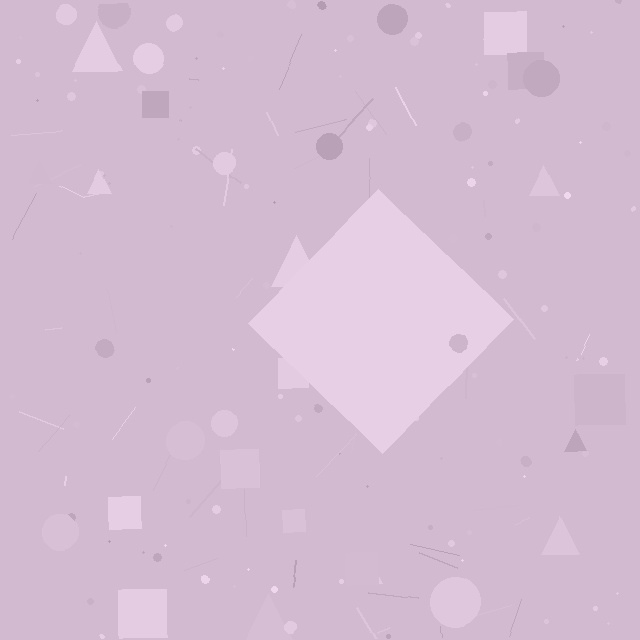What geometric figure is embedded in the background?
A diamond is embedded in the background.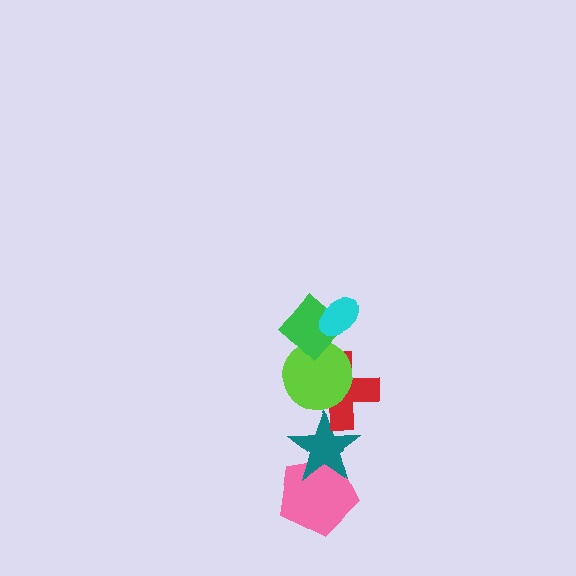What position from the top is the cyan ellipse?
The cyan ellipse is 1st from the top.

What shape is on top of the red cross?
The lime circle is on top of the red cross.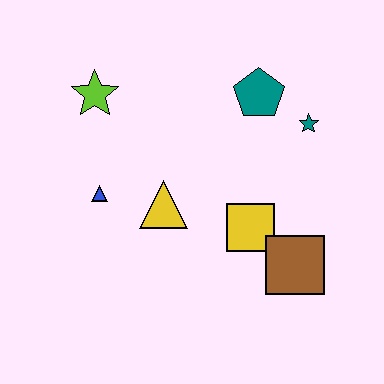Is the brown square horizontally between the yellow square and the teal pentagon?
No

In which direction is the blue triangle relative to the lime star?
The blue triangle is below the lime star.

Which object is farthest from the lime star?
The brown square is farthest from the lime star.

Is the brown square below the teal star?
Yes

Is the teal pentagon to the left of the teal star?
Yes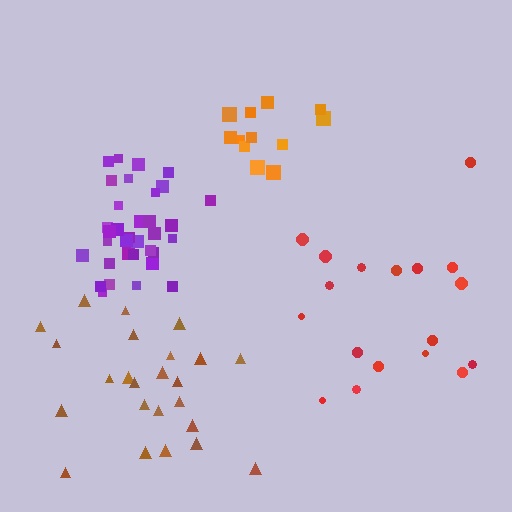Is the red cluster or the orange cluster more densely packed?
Orange.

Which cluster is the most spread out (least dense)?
Red.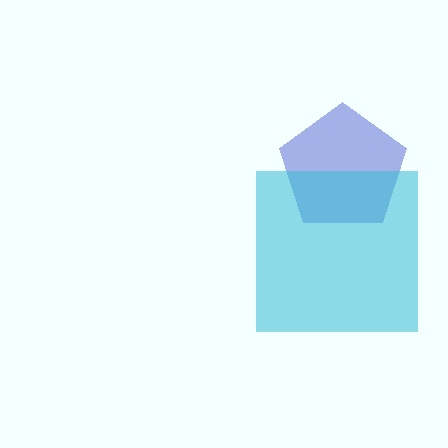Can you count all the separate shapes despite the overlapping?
Yes, there are 2 separate shapes.